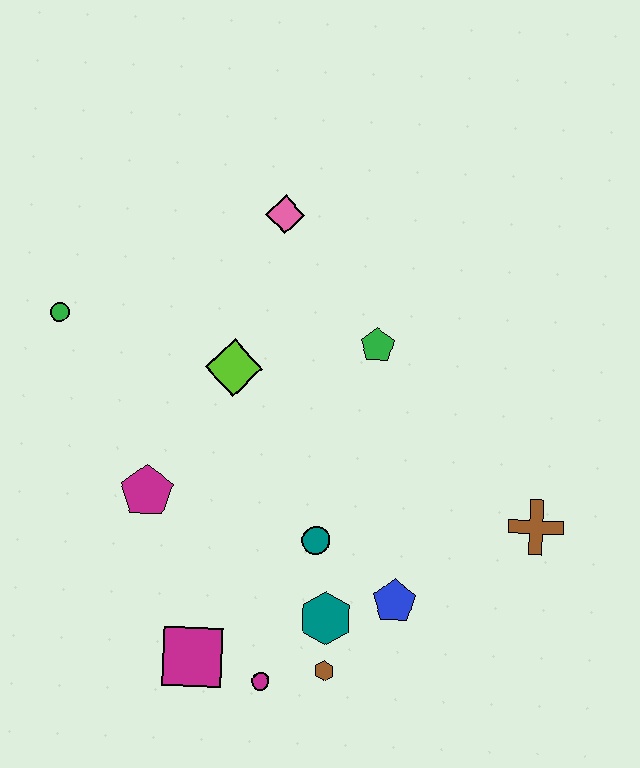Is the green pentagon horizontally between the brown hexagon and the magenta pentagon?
No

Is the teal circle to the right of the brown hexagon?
No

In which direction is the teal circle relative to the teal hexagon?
The teal circle is above the teal hexagon.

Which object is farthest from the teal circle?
The green circle is farthest from the teal circle.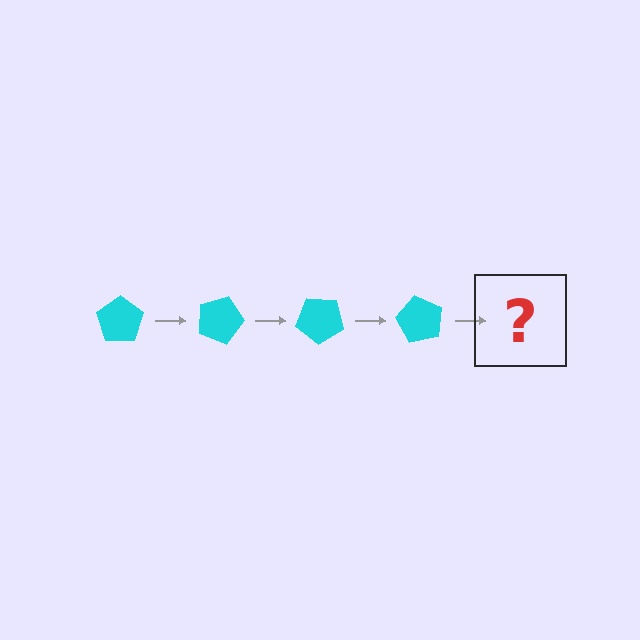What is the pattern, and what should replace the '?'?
The pattern is that the pentagon rotates 20 degrees each step. The '?' should be a cyan pentagon rotated 80 degrees.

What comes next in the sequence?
The next element should be a cyan pentagon rotated 80 degrees.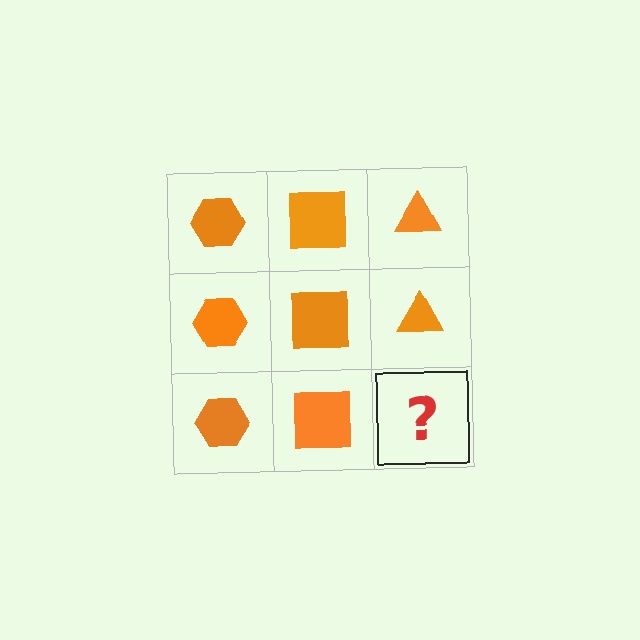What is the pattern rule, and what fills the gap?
The rule is that each column has a consistent shape. The gap should be filled with an orange triangle.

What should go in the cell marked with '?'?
The missing cell should contain an orange triangle.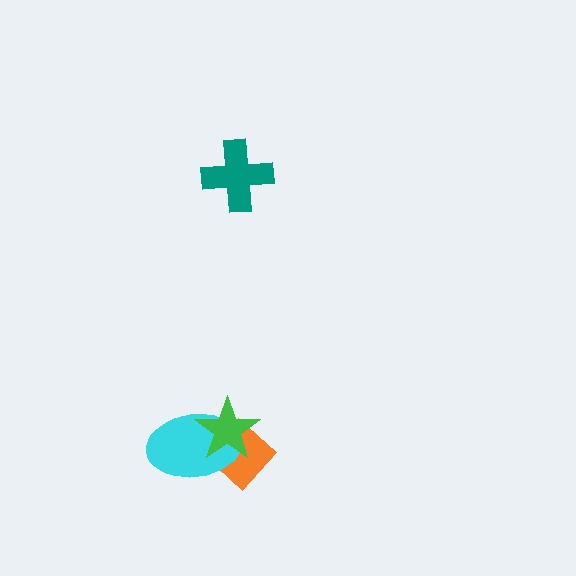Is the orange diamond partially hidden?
Yes, it is partially covered by another shape.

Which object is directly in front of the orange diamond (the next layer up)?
The cyan ellipse is directly in front of the orange diamond.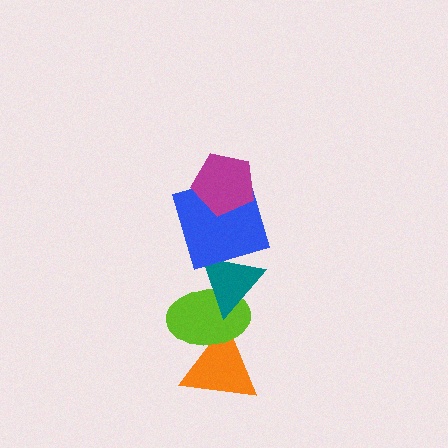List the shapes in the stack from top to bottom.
From top to bottom: the magenta pentagon, the blue square, the teal triangle, the lime ellipse, the orange triangle.